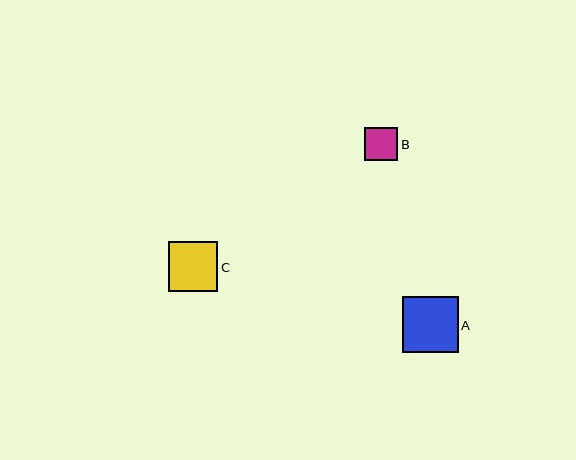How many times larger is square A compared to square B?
Square A is approximately 1.7 times the size of square B.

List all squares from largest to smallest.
From largest to smallest: A, C, B.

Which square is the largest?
Square A is the largest with a size of approximately 56 pixels.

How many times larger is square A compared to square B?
Square A is approximately 1.7 times the size of square B.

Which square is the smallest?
Square B is the smallest with a size of approximately 33 pixels.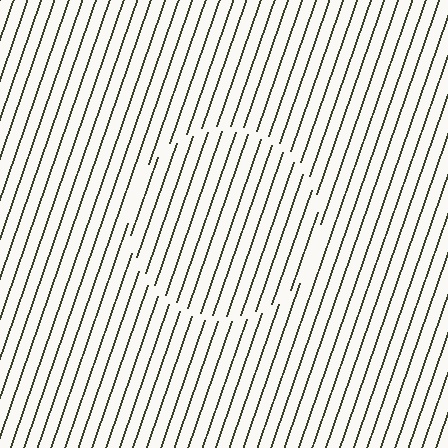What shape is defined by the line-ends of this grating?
An illusory circle. The interior of the shape contains the same grating, shifted by half a period — the contour is defined by the phase discontinuity where line-ends from the inner and outer gratings abut.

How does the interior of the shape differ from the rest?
The interior of the shape contains the same grating, shifted by half a period — the contour is defined by the phase discontinuity where line-ends from the inner and outer gratings abut.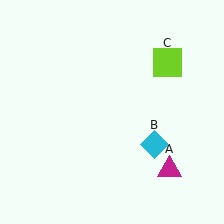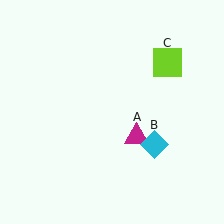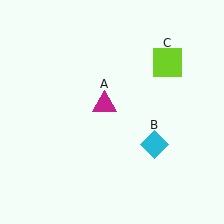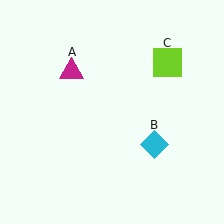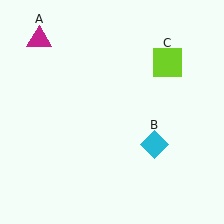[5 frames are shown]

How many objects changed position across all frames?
1 object changed position: magenta triangle (object A).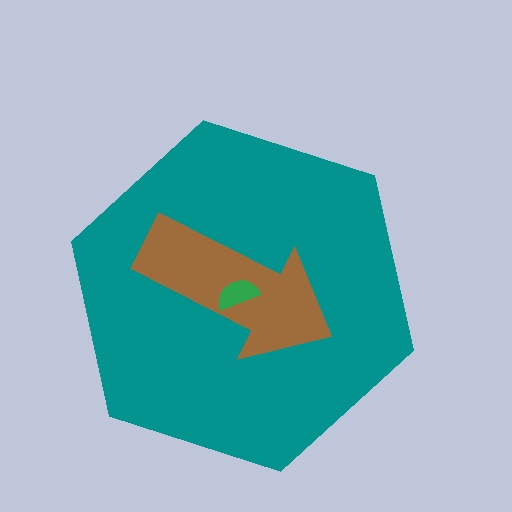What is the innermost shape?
The green semicircle.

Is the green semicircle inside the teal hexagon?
Yes.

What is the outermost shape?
The teal hexagon.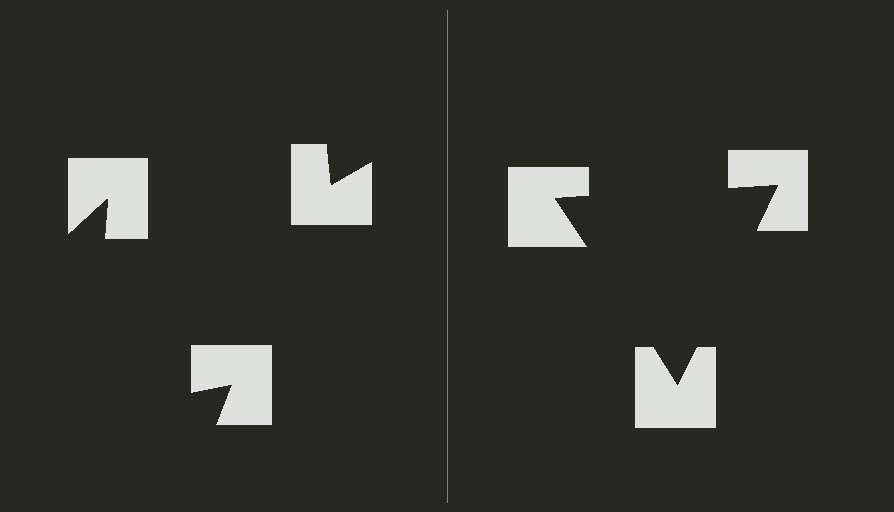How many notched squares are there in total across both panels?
6 — 3 on each side.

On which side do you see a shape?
An illusory triangle appears on the right side. On the left side the wedge cuts are rotated, so no coherent shape forms.